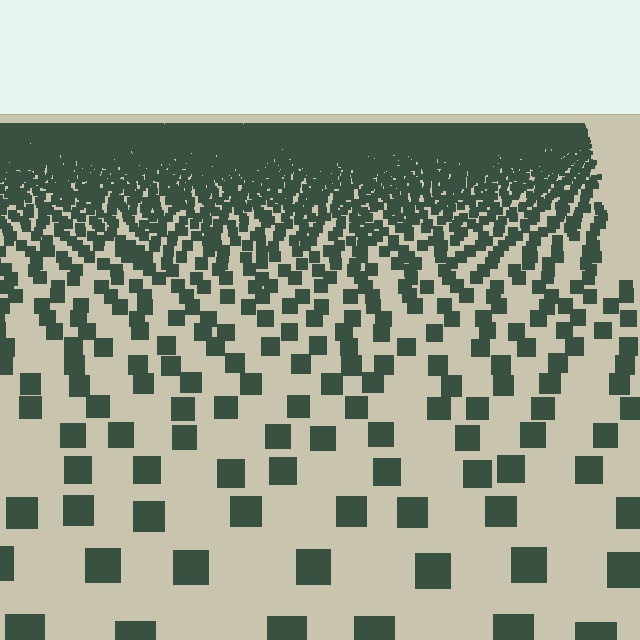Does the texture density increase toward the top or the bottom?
Density increases toward the top.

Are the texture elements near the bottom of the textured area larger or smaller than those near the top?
Larger. Near the bottom, elements are closer to the viewer and appear at a bigger on-screen size.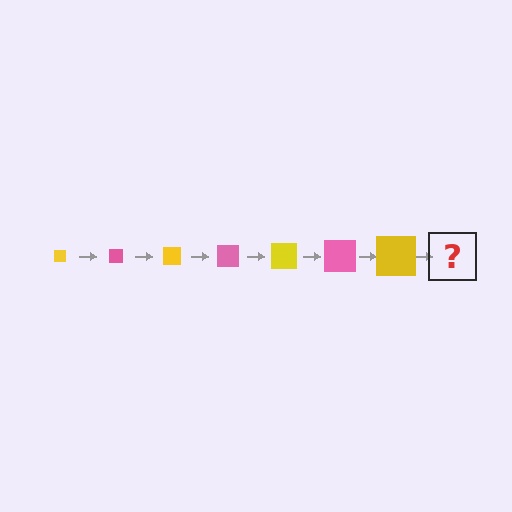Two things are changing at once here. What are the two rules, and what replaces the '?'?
The two rules are that the square grows larger each step and the color cycles through yellow and pink. The '?' should be a pink square, larger than the previous one.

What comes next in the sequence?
The next element should be a pink square, larger than the previous one.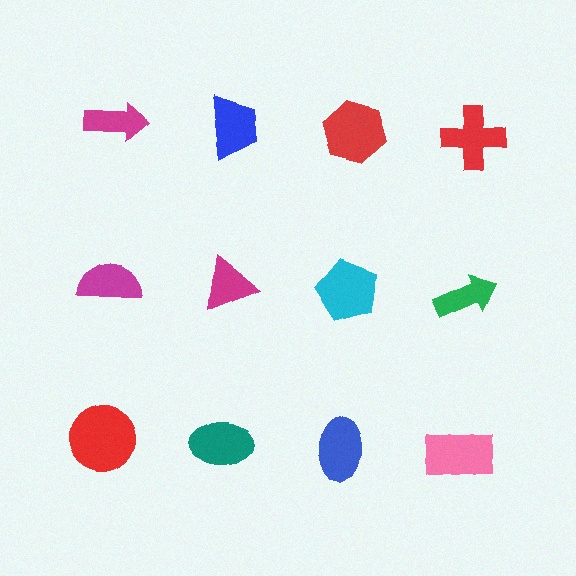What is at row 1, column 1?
A magenta arrow.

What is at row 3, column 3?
A blue ellipse.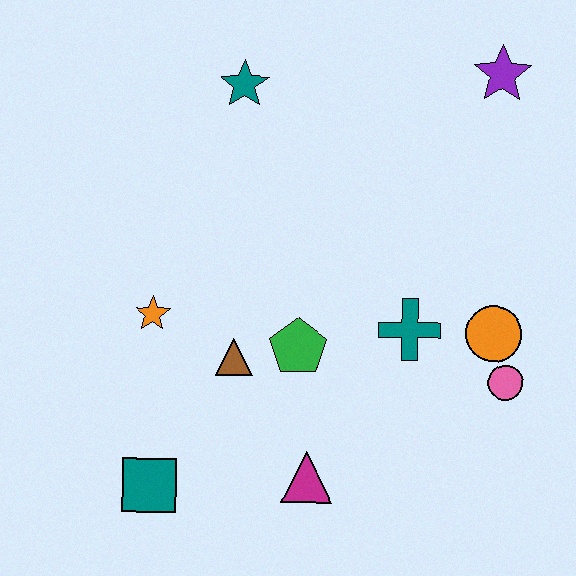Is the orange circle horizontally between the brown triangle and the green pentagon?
No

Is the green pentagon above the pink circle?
Yes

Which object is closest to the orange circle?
The pink circle is closest to the orange circle.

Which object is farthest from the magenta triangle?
The purple star is farthest from the magenta triangle.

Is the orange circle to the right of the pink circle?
No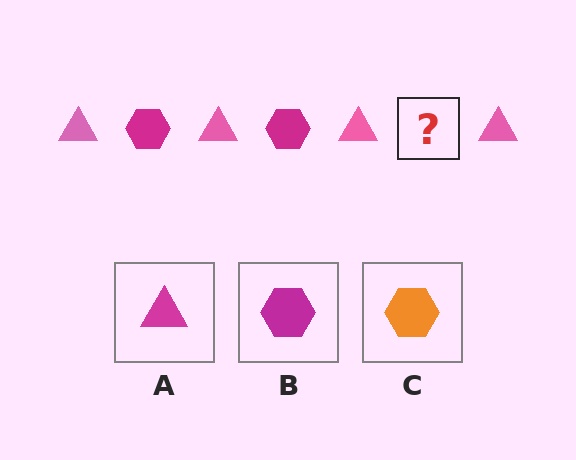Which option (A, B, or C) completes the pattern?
B.